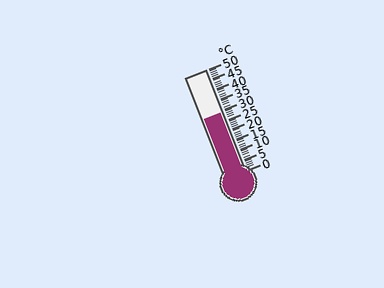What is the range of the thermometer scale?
The thermometer scale ranges from 0°C to 50°C.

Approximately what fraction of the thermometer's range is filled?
The thermometer is filled to approximately 60% of its range.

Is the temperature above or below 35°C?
The temperature is below 35°C.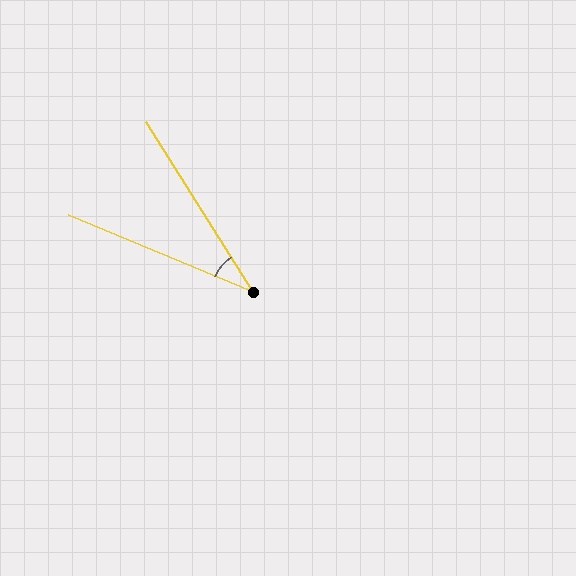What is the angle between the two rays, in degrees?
Approximately 35 degrees.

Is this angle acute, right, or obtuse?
It is acute.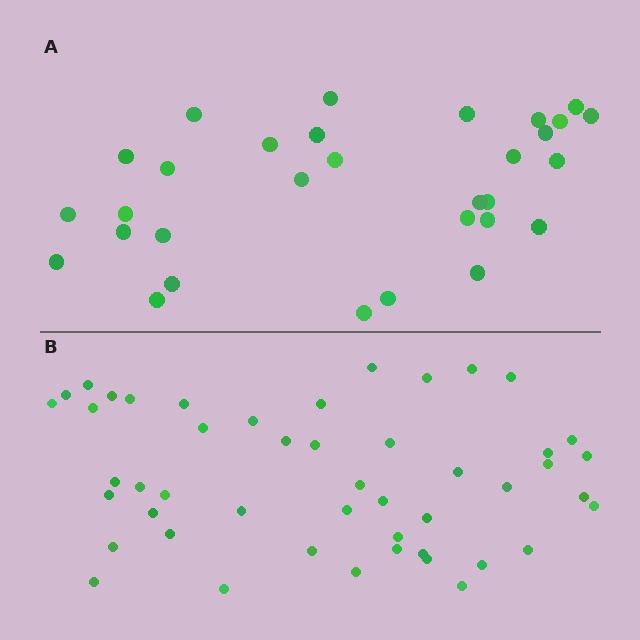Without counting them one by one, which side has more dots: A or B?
Region B (the bottom region) has more dots.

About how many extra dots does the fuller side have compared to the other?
Region B has approximately 15 more dots than region A.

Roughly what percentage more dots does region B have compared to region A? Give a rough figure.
About 55% more.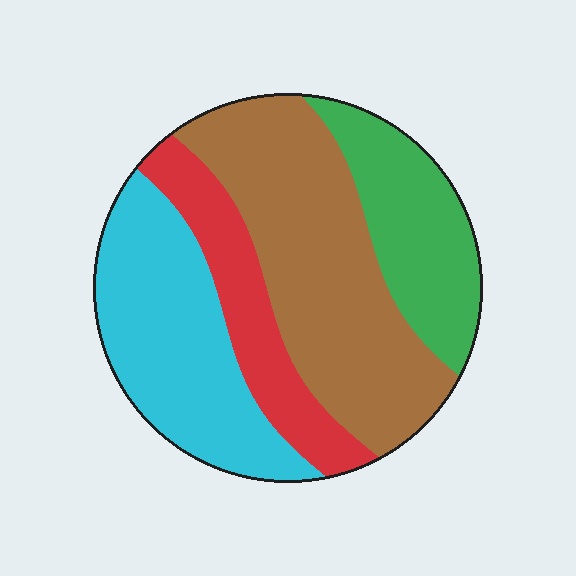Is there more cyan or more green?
Cyan.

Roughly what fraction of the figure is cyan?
Cyan covers roughly 30% of the figure.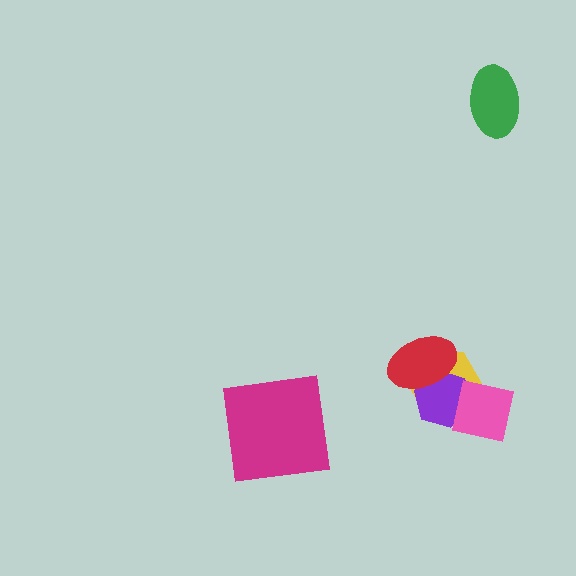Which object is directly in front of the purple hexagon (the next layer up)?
The pink square is directly in front of the purple hexagon.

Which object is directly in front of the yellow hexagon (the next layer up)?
The purple hexagon is directly in front of the yellow hexagon.